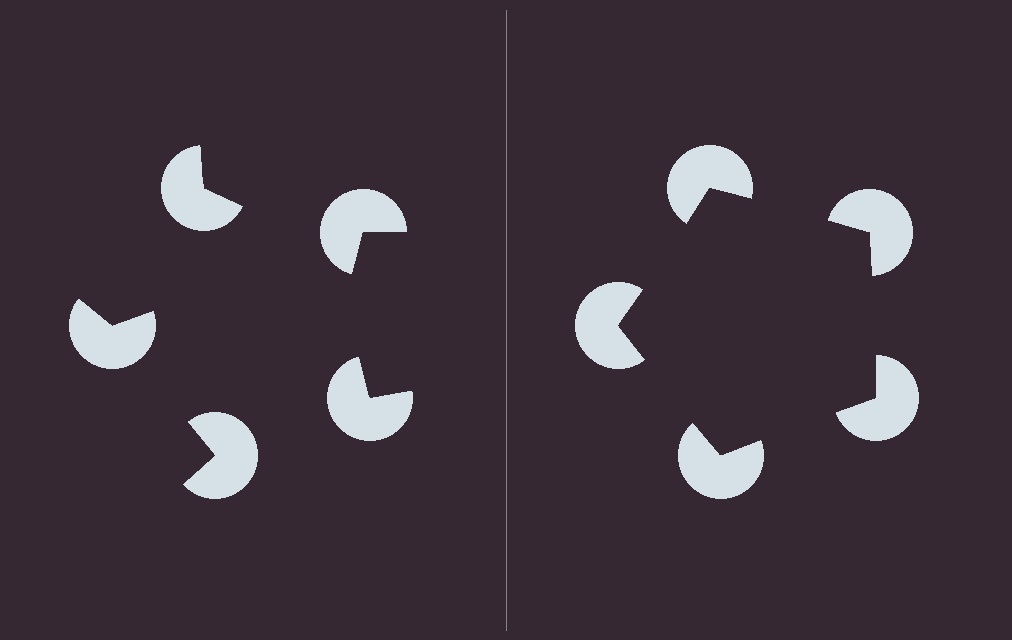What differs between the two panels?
The pac-man discs are positioned identically on both sides; only the wedge orientations differ. On the right they align to a pentagon; on the left they are misaligned.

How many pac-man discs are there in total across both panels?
10 — 5 on each side.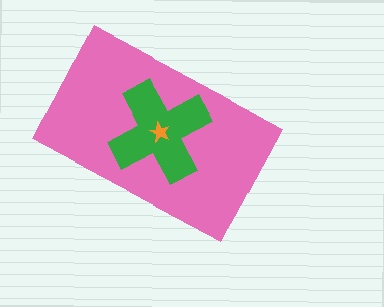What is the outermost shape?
The pink rectangle.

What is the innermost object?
The orange star.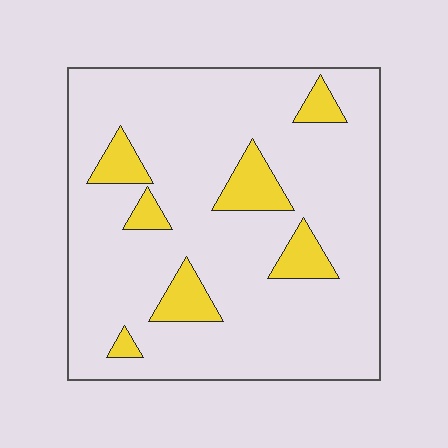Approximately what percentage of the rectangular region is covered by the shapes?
Approximately 15%.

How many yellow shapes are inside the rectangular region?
7.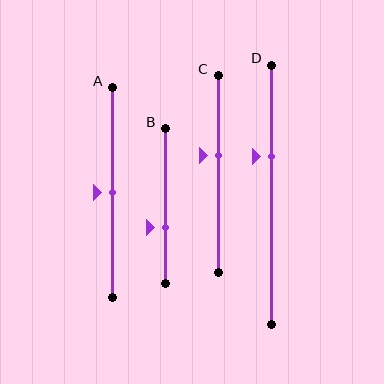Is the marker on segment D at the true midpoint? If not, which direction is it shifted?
No, the marker on segment D is shifted upward by about 15% of the segment length.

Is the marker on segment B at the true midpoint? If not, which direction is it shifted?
No, the marker on segment B is shifted downward by about 14% of the segment length.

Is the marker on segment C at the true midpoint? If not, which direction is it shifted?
No, the marker on segment C is shifted upward by about 10% of the segment length.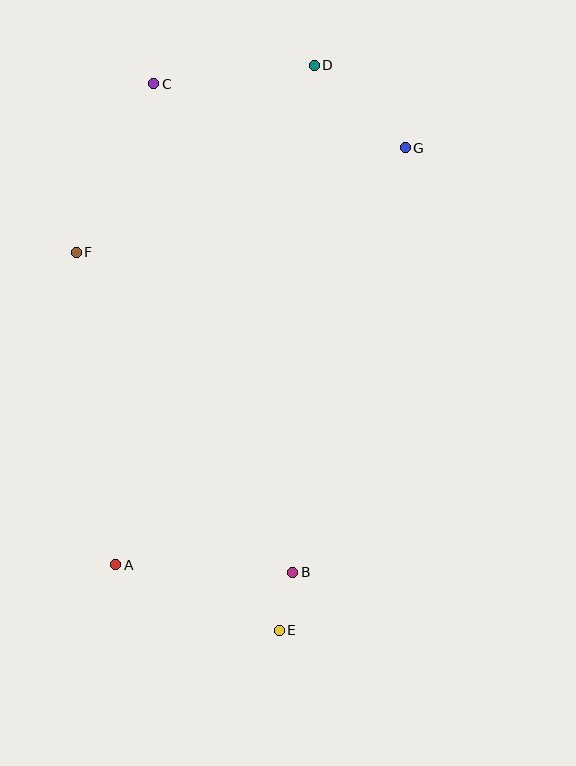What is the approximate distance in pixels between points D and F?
The distance between D and F is approximately 303 pixels.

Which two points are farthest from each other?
Points D and E are farthest from each other.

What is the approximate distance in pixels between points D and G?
The distance between D and G is approximately 123 pixels.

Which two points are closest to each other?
Points B and E are closest to each other.